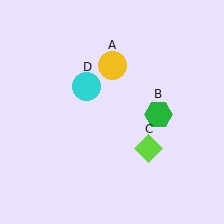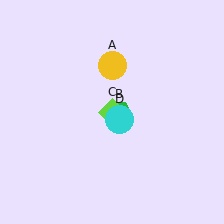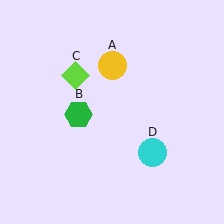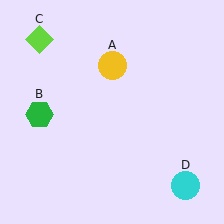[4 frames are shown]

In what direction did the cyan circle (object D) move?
The cyan circle (object D) moved down and to the right.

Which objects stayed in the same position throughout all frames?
Yellow circle (object A) remained stationary.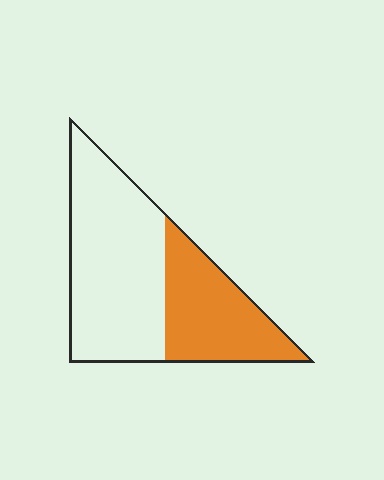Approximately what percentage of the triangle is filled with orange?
Approximately 35%.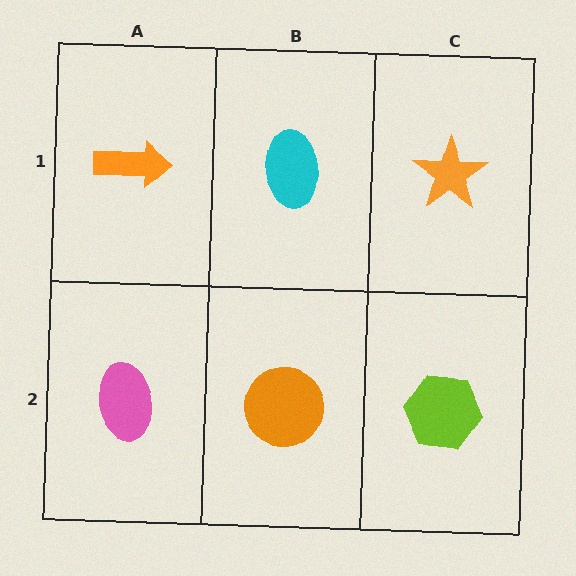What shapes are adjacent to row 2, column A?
An orange arrow (row 1, column A), an orange circle (row 2, column B).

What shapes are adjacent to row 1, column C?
A lime hexagon (row 2, column C), a cyan ellipse (row 1, column B).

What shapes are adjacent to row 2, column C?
An orange star (row 1, column C), an orange circle (row 2, column B).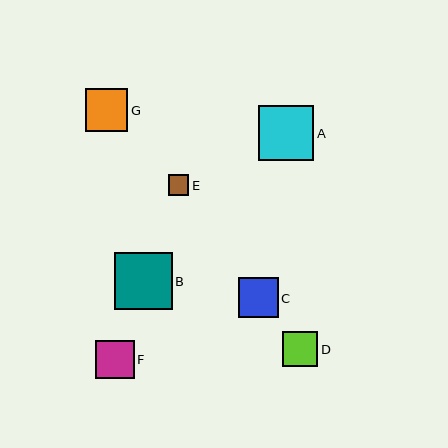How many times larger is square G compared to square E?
Square G is approximately 2.1 times the size of square E.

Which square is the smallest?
Square E is the smallest with a size of approximately 20 pixels.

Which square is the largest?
Square B is the largest with a size of approximately 58 pixels.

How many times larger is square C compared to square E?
Square C is approximately 2.0 times the size of square E.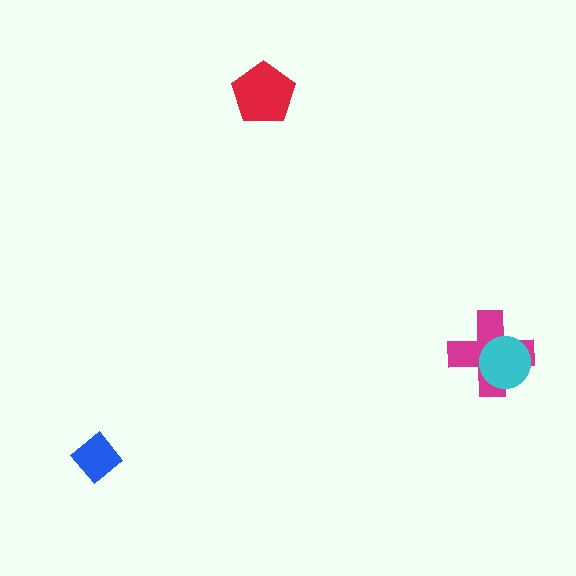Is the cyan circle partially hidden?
No, no other shape covers it.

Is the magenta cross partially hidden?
Yes, it is partially covered by another shape.